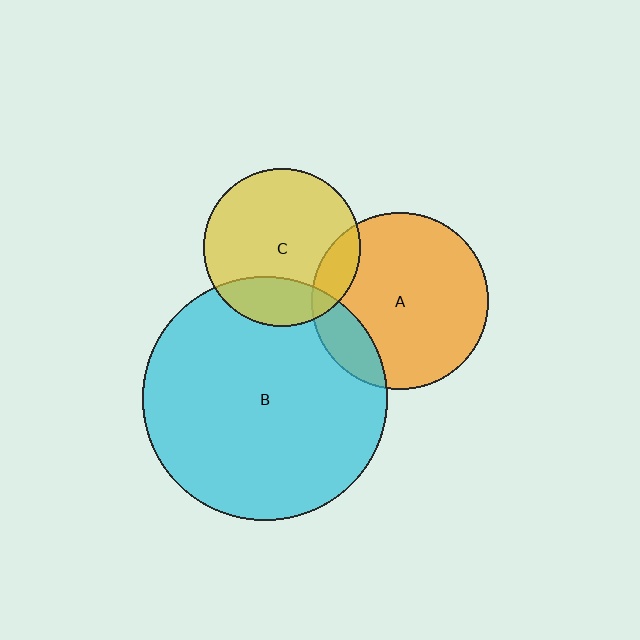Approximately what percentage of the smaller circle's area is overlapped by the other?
Approximately 15%.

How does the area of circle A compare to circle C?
Approximately 1.3 times.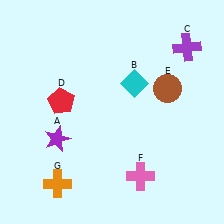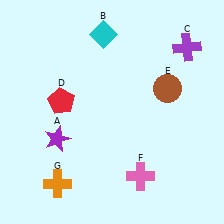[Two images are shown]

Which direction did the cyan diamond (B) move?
The cyan diamond (B) moved up.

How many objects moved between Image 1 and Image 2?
1 object moved between the two images.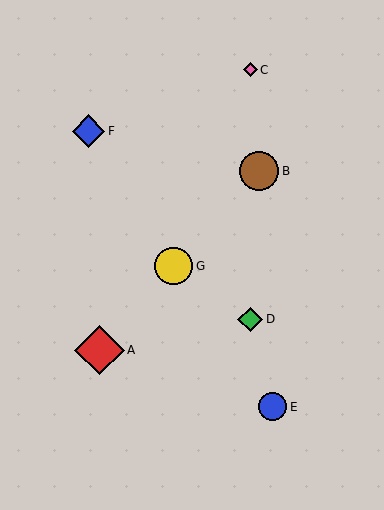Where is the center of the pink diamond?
The center of the pink diamond is at (250, 70).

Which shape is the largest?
The red diamond (labeled A) is the largest.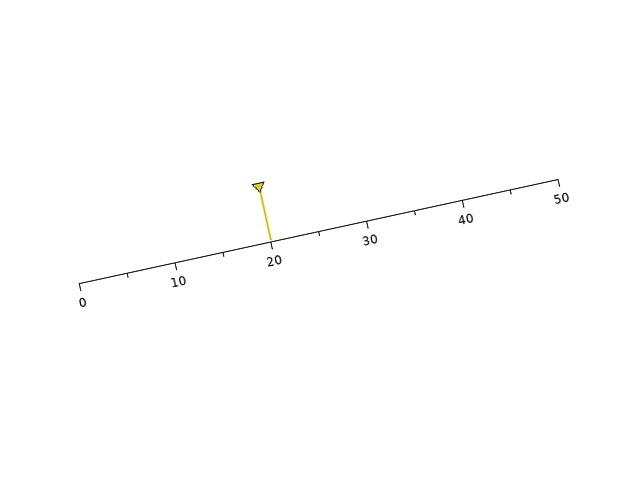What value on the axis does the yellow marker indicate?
The marker indicates approximately 20.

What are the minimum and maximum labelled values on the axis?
The axis runs from 0 to 50.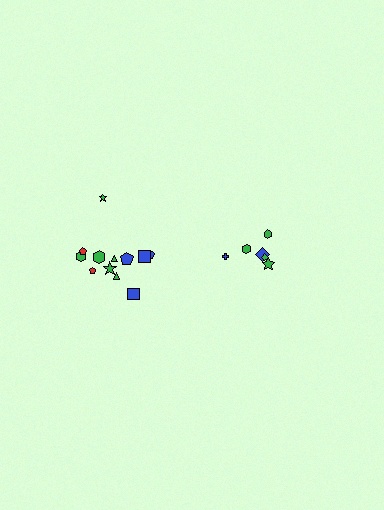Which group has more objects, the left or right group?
The left group.